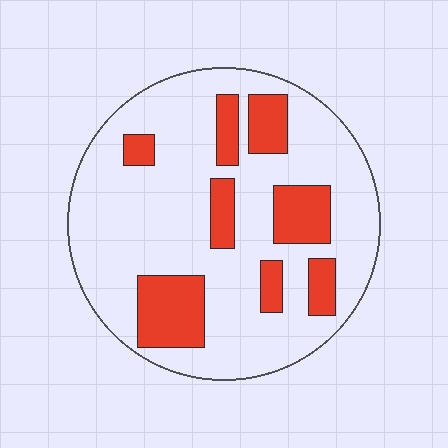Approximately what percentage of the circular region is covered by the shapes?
Approximately 25%.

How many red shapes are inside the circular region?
8.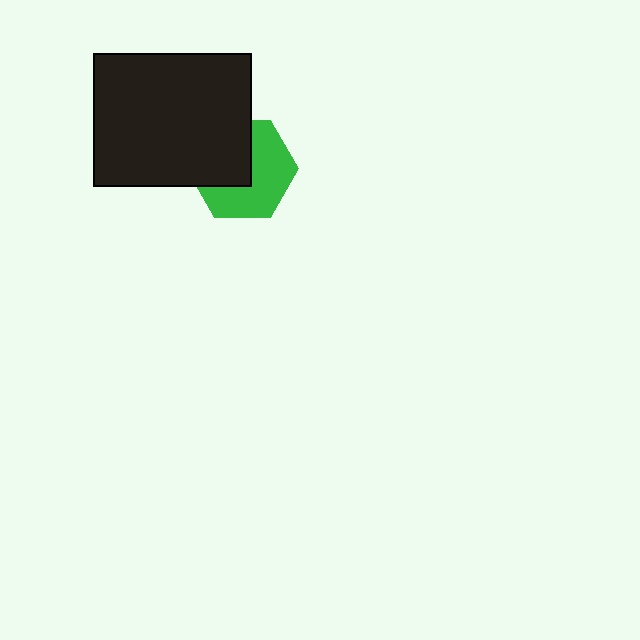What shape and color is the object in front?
The object in front is a black rectangle.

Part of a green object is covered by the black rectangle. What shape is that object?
It is a hexagon.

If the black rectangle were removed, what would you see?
You would see the complete green hexagon.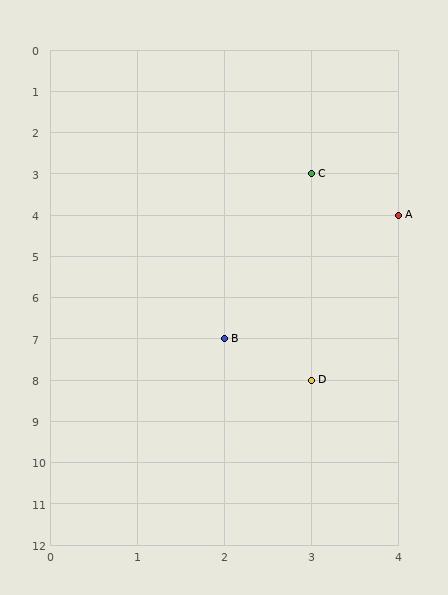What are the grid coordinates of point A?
Point A is at grid coordinates (4, 4).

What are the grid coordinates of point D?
Point D is at grid coordinates (3, 8).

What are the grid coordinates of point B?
Point B is at grid coordinates (2, 7).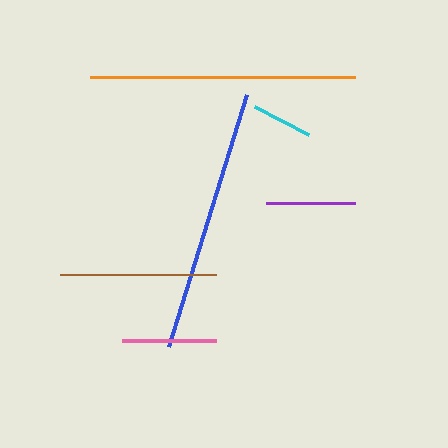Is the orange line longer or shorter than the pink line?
The orange line is longer than the pink line.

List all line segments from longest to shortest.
From longest to shortest: orange, blue, brown, pink, purple, cyan.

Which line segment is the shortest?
The cyan line is the shortest at approximately 61 pixels.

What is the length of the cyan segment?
The cyan segment is approximately 61 pixels long.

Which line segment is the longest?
The orange line is the longest at approximately 265 pixels.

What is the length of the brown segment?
The brown segment is approximately 156 pixels long.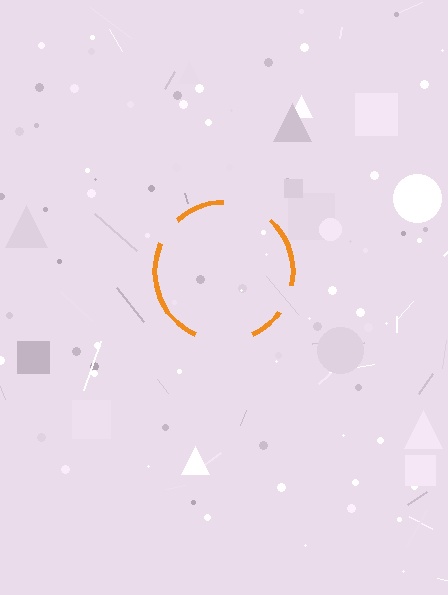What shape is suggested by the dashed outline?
The dashed outline suggests a circle.